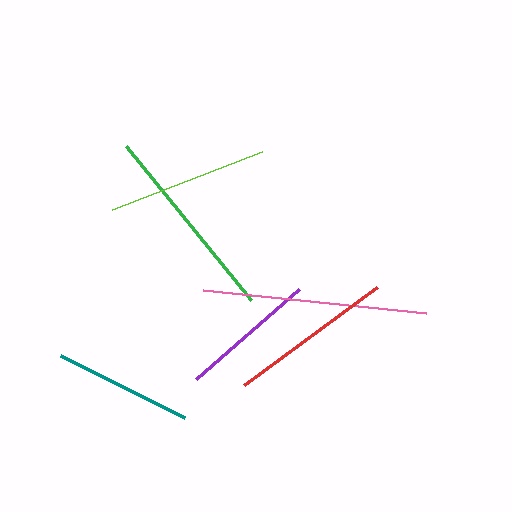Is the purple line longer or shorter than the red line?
The red line is longer than the purple line.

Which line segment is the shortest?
The purple line is the shortest at approximately 137 pixels.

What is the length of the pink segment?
The pink segment is approximately 224 pixels long.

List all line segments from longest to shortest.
From longest to shortest: pink, green, red, lime, teal, purple.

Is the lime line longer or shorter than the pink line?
The pink line is longer than the lime line.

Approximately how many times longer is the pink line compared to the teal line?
The pink line is approximately 1.6 times the length of the teal line.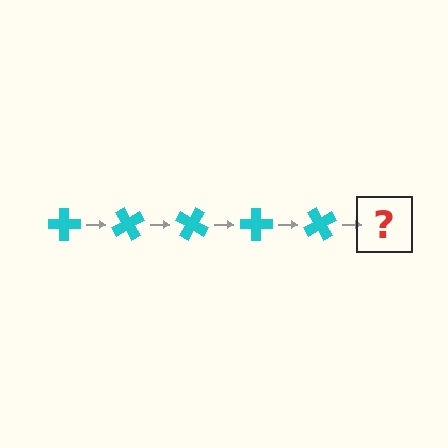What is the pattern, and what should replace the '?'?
The pattern is that the cross rotates 60 degrees each step. The '?' should be a cyan cross rotated 300 degrees.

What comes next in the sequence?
The next element should be a cyan cross rotated 300 degrees.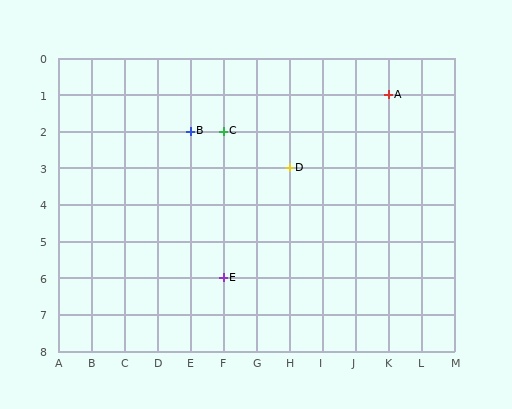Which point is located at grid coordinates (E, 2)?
Point B is at (E, 2).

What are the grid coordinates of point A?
Point A is at grid coordinates (K, 1).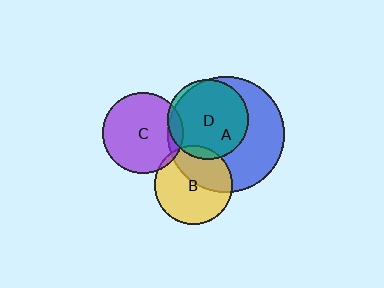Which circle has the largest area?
Circle A (blue).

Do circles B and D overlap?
Yes.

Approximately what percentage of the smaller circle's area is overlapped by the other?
Approximately 5%.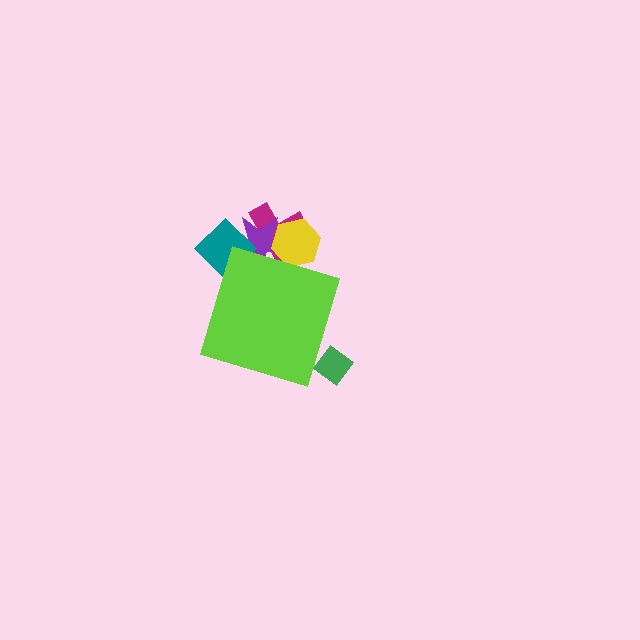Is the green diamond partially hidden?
Yes, the green diamond is partially hidden behind the lime diamond.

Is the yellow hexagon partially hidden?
Yes, the yellow hexagon is partially hidden behind the lime diamond.